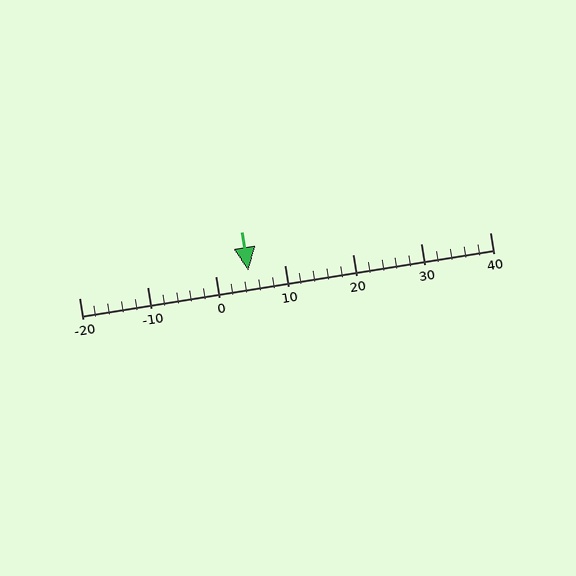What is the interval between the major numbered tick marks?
The major tick marks are spaced 10 units apart.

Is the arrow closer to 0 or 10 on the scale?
The arrow is closer to 0.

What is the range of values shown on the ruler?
The ruler shows values from -20 to 40.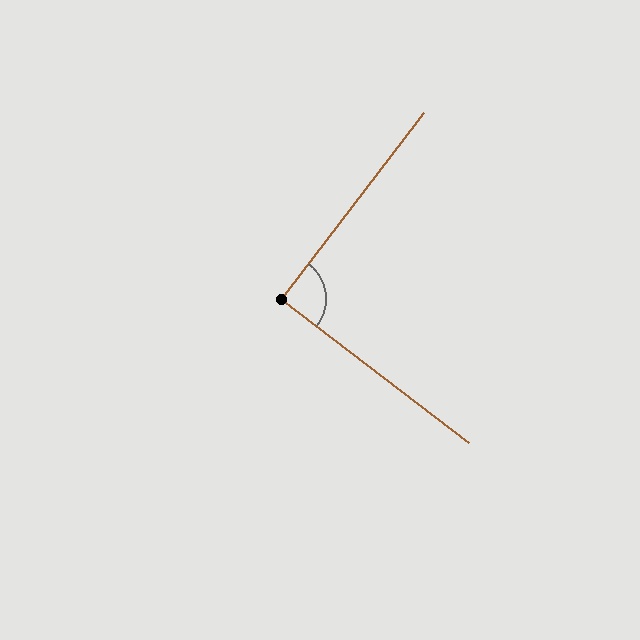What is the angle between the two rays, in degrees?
Approximately 90 degrees.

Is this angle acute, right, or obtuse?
It is approximately a right angle.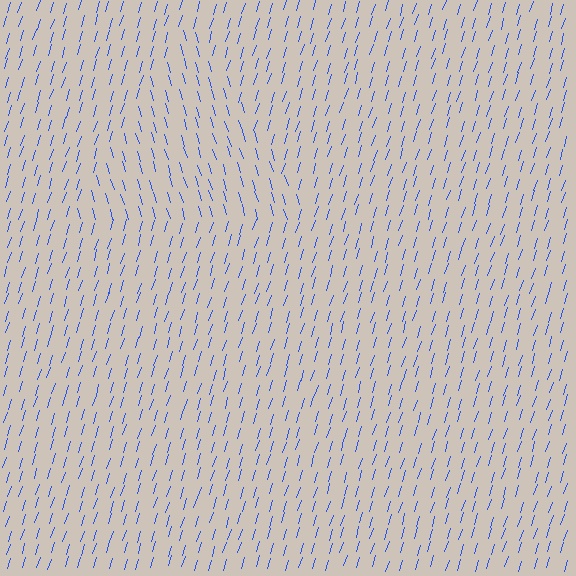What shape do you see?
I see a triangle.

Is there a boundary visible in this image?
Yes, there is a texture boundary formed by a change in line orientation.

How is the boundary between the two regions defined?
The boundary is defined purely by a change in line orientation (approximately 35 degrees difference). All lines are the same color and thickness.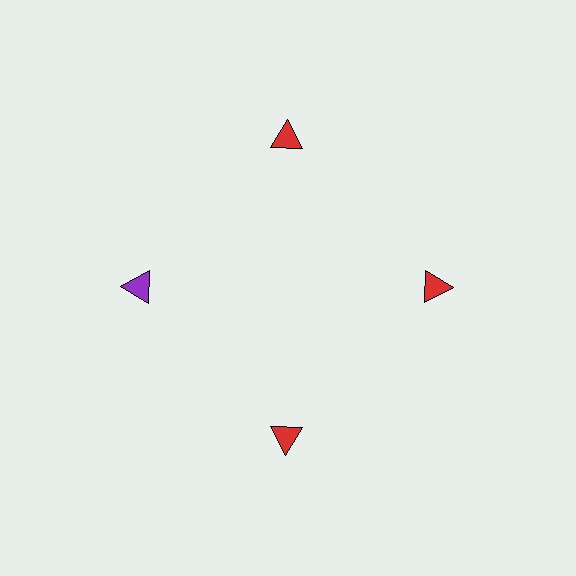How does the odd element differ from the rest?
It has a different color: purple instead of red.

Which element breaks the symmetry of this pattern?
The purple triangle at roughly the 9 o'clock position breaks the symmetry. All other shapes are red triangles.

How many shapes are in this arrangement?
There are 4 shapes arranged in a ring pattern.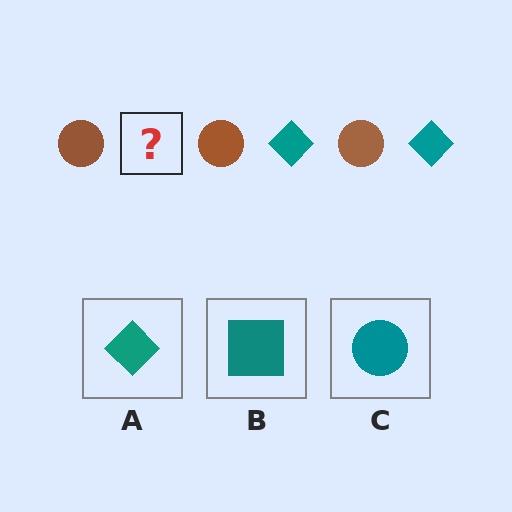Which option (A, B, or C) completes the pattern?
A.